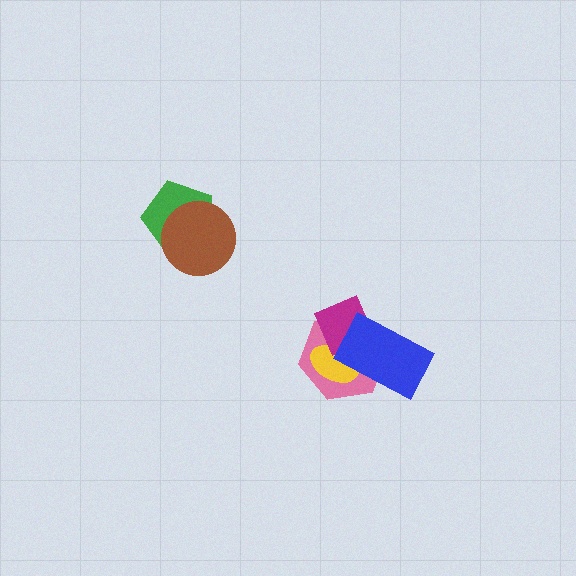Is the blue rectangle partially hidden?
No, no other shape covers it.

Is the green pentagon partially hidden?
Yes, it is partially covered by another shape.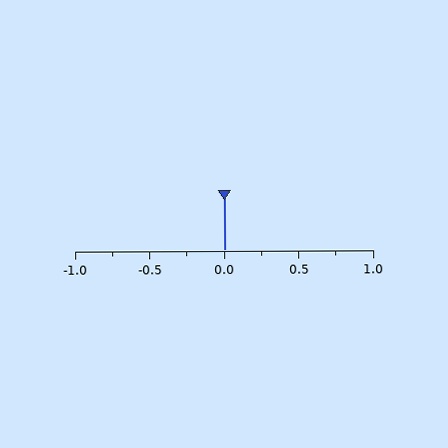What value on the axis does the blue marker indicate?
The marker indicates approximately 0.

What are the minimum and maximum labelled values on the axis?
The axis runs from -1.0 to 1.0.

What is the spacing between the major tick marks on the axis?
The major ticks are spaced 0.5 apart.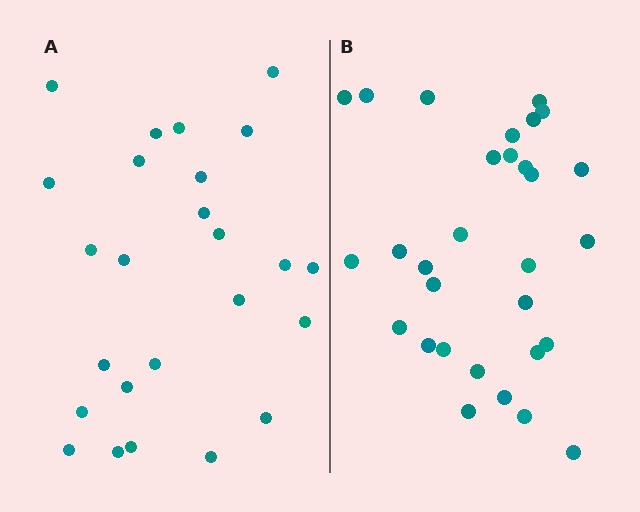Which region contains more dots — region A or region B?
Region B (the right region) has more dots.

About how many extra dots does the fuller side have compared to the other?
Region B has about 5 more dots than region A.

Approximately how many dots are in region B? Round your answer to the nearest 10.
About 30 dots.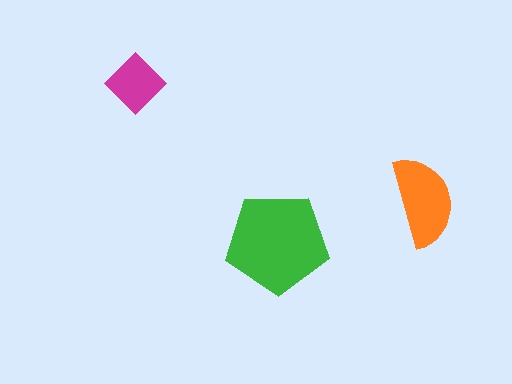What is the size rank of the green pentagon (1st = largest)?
1st.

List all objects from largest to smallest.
The green pentagon, the orange semicircle, the magenta diamond.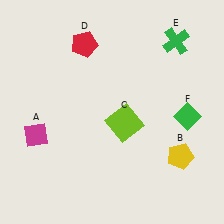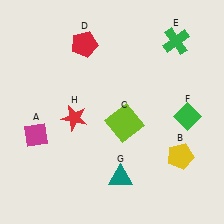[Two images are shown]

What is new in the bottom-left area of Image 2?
A red star (H) was added in the bottom-left area of Image 2.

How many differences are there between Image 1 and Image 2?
There are 2 differences between the two images.